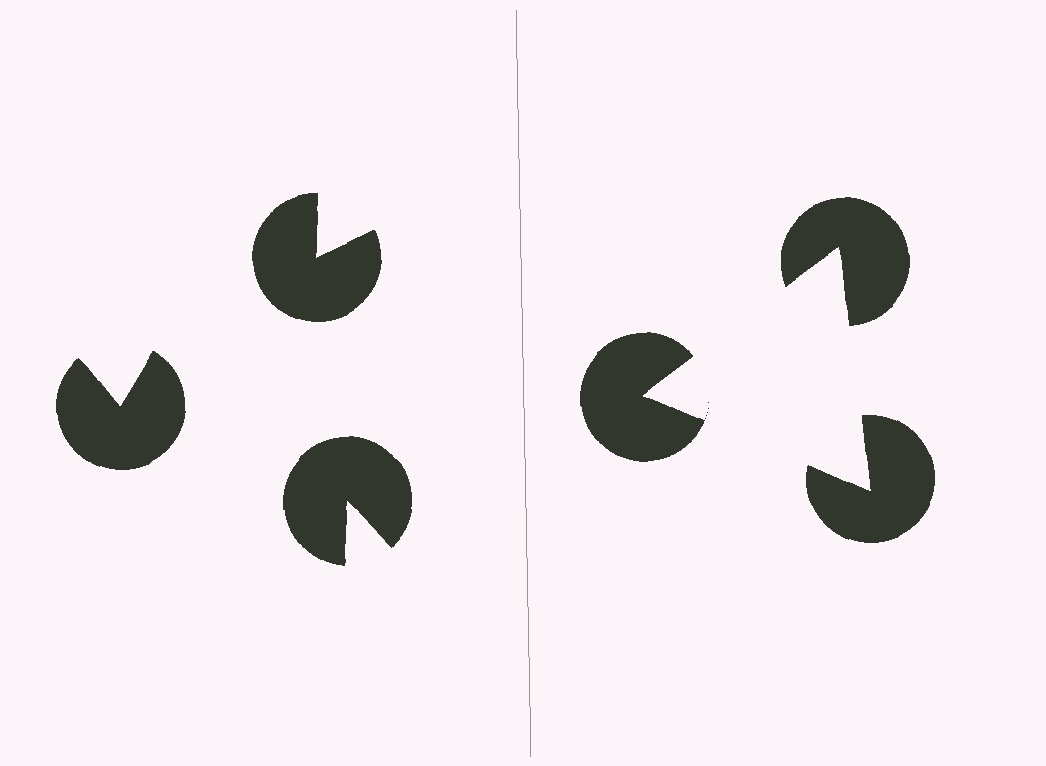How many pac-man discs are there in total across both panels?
6 — 3 on each side.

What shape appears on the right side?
An illusory triangle.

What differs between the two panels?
The pac-man discs are positioned identically on both sides; only the wedge orientations differ. On the right they align to a triangle; on the left they are misaligned.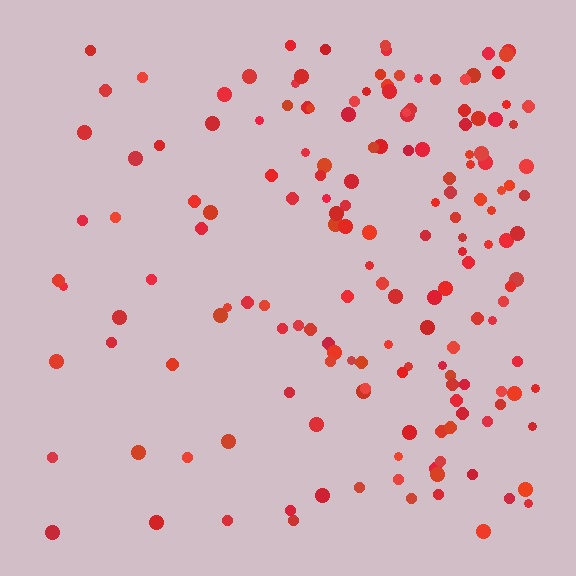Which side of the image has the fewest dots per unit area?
The left.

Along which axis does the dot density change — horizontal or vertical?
Horizontal.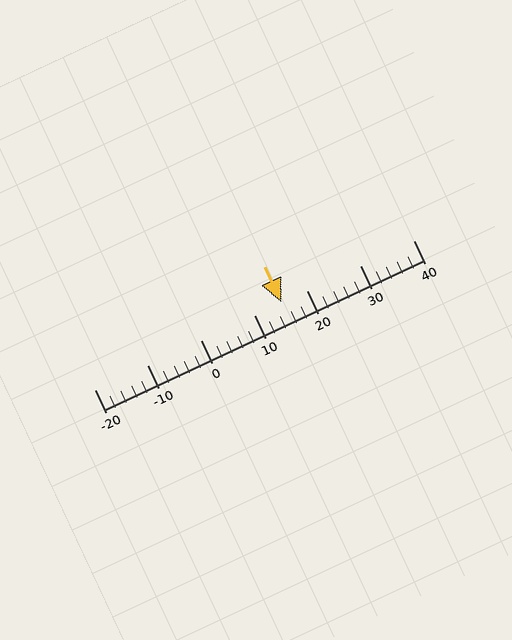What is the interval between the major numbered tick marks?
The major tick marks are spaced 10 units apart.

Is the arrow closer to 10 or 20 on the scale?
The arrow is closer to 20.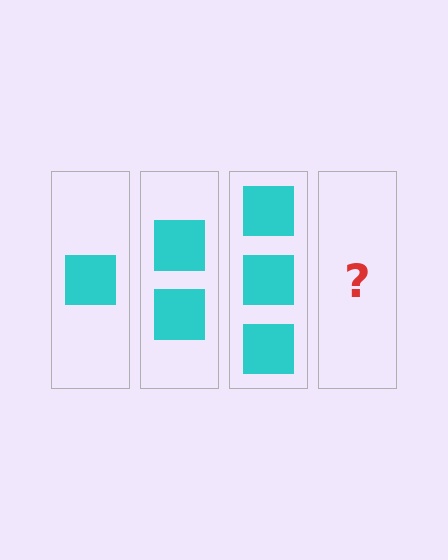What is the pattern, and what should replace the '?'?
The pattern is that each step adds one more square. The '?' should be 4 squares.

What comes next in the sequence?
The next element should be 4 squares.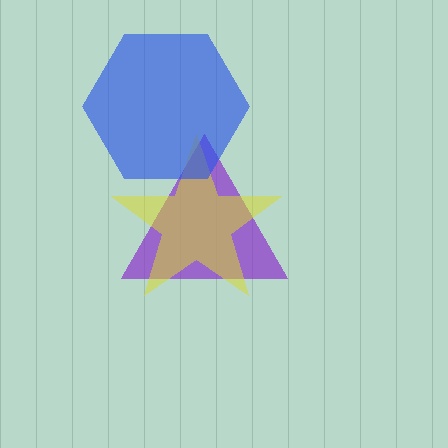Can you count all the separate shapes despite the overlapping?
Yes, there are 3 separate shapes.